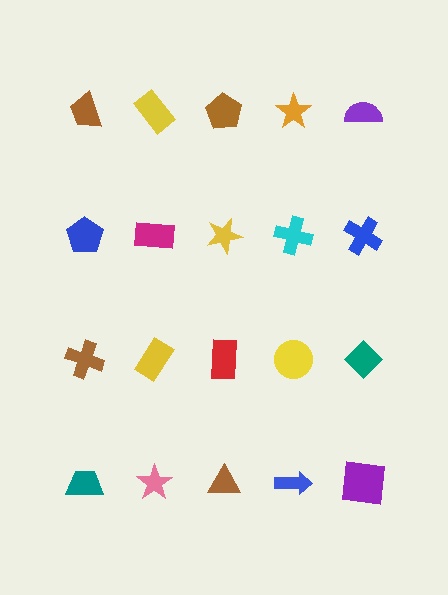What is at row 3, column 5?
A teal diamond.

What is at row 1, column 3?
A brown pentagon.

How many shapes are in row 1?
5 shapes.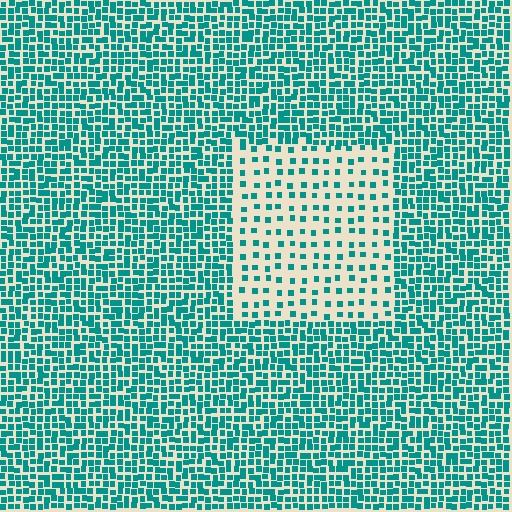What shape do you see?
I see a rectangle.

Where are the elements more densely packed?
The elements are more densely packed outside the rectangle boundary.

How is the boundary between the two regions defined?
The boundary is defined by a change in element density (approximately 2.7x ratio). All elements are the same color, size, and shape.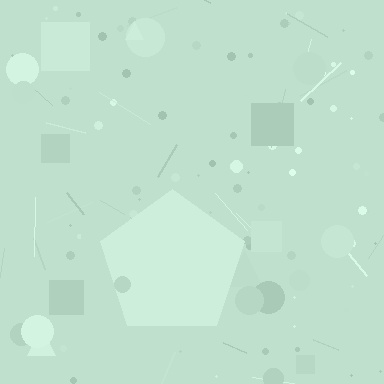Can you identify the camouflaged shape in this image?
The camouflaged shape is a pentagon.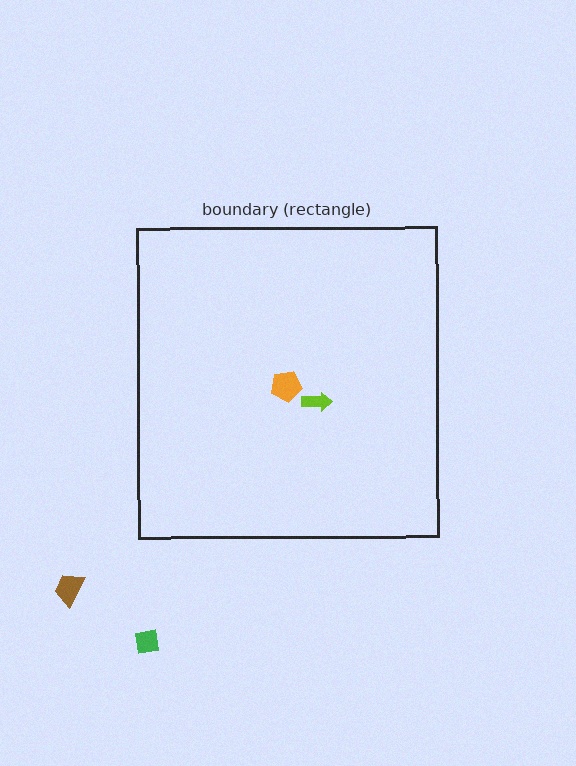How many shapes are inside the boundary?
2 inside, 2 outside.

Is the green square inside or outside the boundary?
Outside.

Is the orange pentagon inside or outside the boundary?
Inside.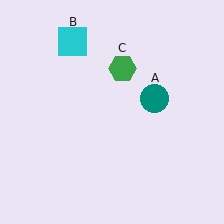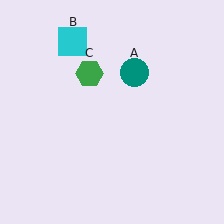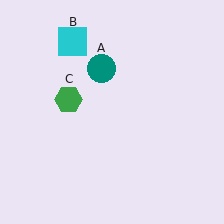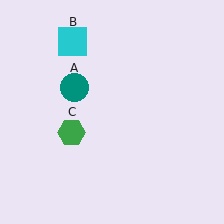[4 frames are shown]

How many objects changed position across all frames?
2 objects changed position: teal circle (object A), green hexagon (object C).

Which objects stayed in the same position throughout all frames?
Cyan square (object B) remained stationary.